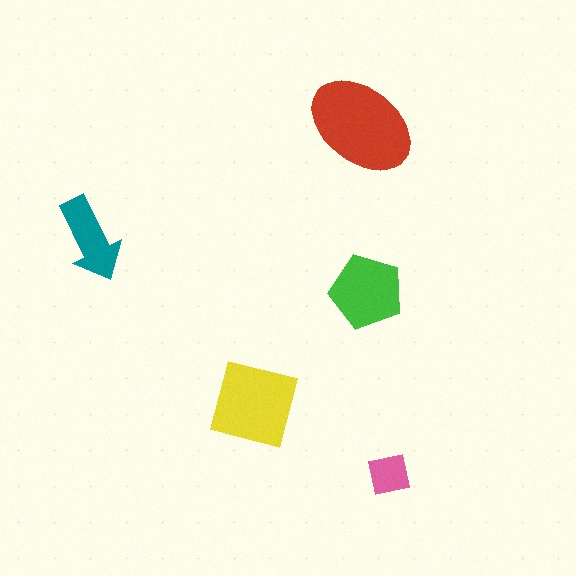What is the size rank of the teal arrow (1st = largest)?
4th.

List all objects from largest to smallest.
The red ellipse, the yellow square, the green pentagon, the teal arrow, the pink square.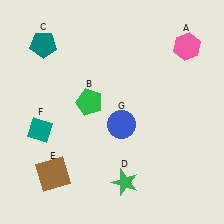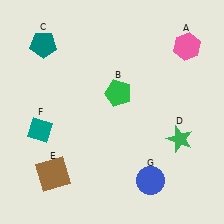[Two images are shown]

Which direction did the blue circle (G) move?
The blue circle (G) moved down.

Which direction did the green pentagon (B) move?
The green pentagon (B) moved right.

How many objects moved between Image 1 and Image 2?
3 objects moved between the two images.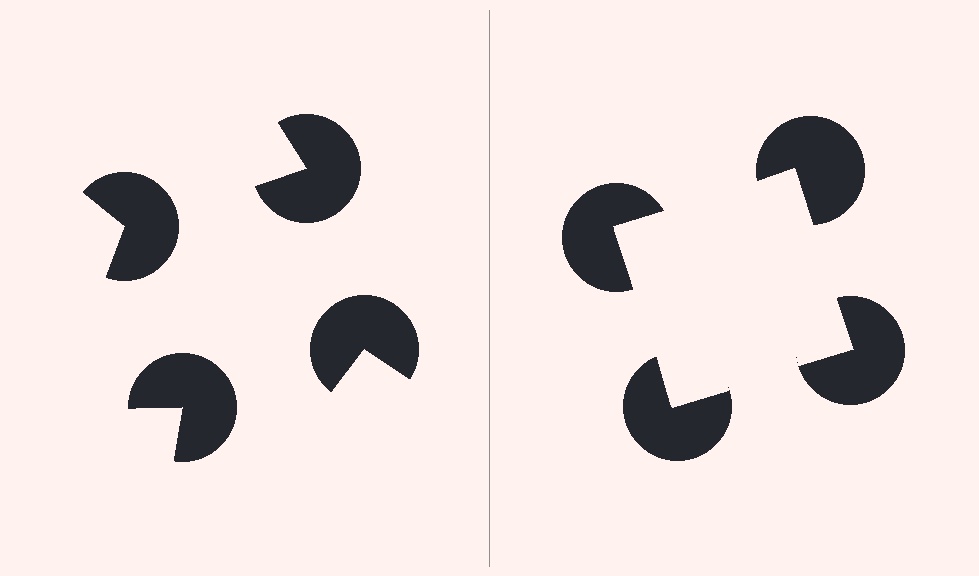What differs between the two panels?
The pac-man discs are positioned identically on both sides; only the wedge orientations differ. On the right they align to a square; on the left they are misaligned.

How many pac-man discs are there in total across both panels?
8 — 4 on each side.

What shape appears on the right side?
An illusory square.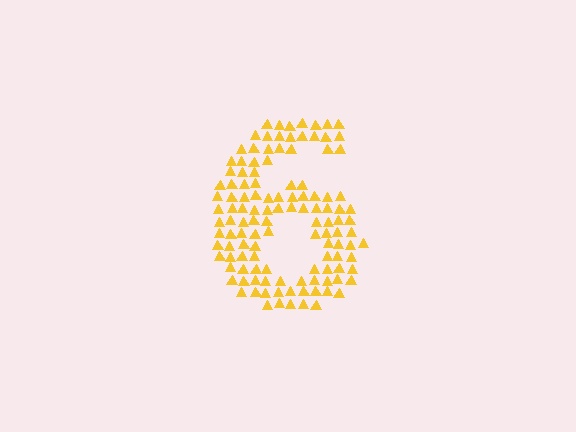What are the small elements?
The small elements are triangles.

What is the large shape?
The large shape is the digit 6.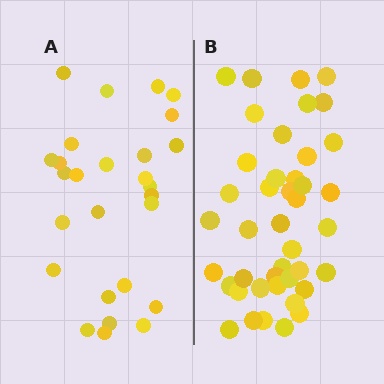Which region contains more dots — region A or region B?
Region B (the right region) has more dots.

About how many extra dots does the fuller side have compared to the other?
Region B has approximately 15 more dots than region A.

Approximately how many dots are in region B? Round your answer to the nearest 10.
About 40 dots. (The exact count is 42, which rounds to 40.)